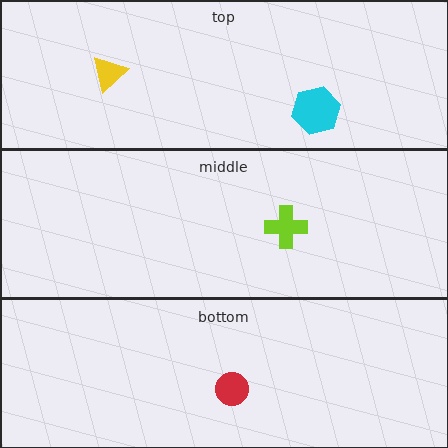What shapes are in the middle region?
The lime cross.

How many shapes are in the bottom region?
1.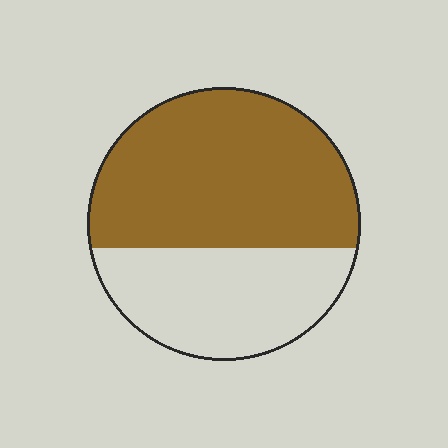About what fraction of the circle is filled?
About three fifths (3/5).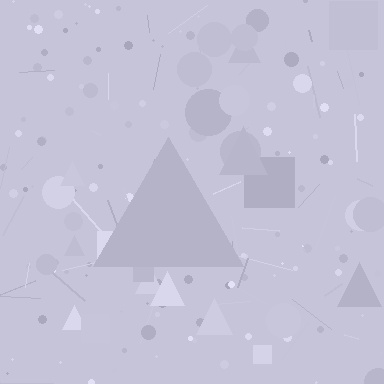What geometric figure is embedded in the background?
A triangle is embedded in the background.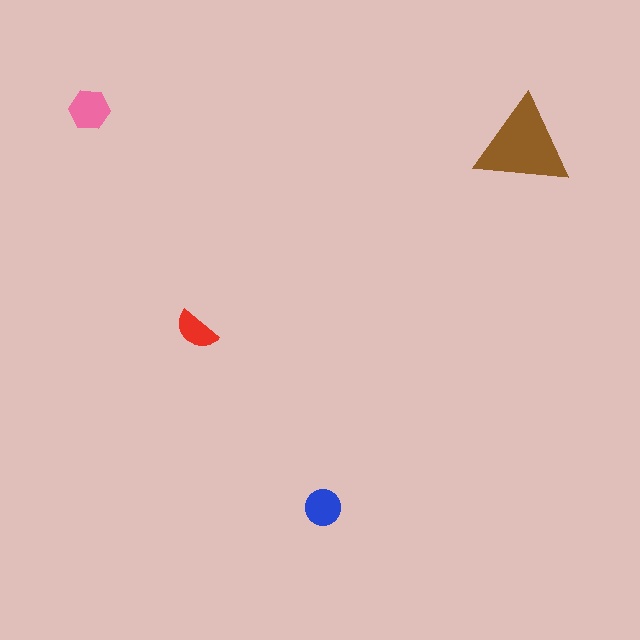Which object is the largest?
The brown triangle.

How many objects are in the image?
There are 4 objects in the image.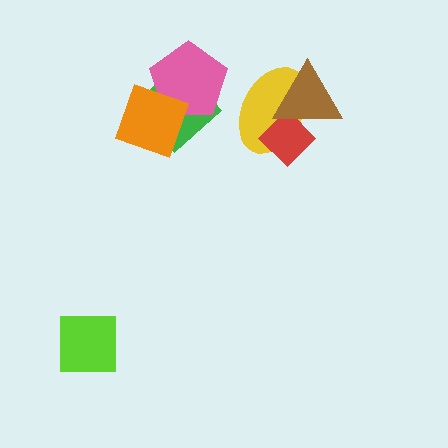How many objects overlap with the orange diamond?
2 objects overlap with the orange diamond.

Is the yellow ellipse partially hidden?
Yes, it is partially covered by another shape.